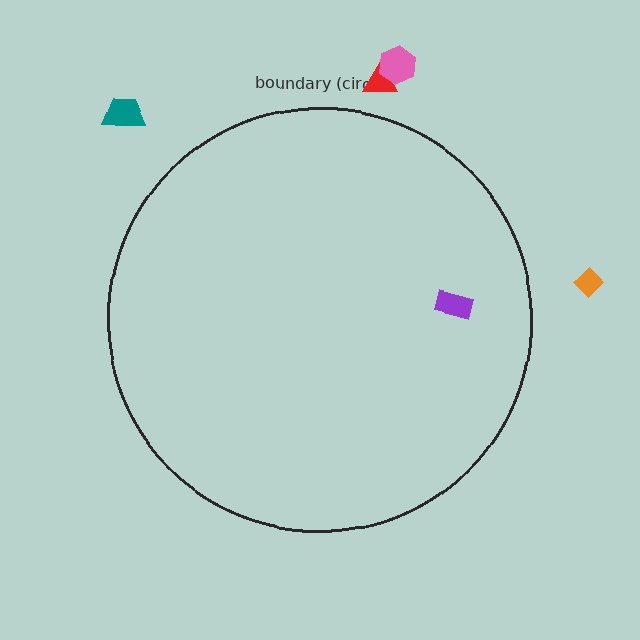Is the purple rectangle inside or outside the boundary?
Inside.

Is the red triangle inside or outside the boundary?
Outside.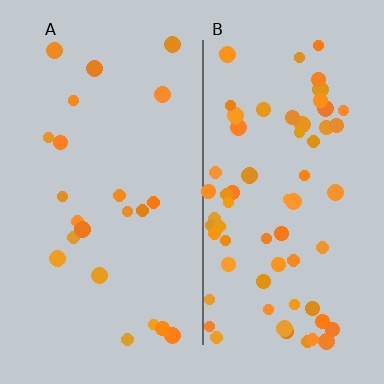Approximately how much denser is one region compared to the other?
Approximately 3.0× — region B over region A.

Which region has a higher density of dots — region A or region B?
B (the right).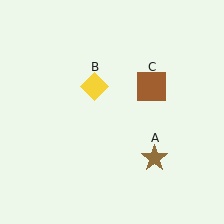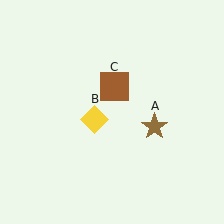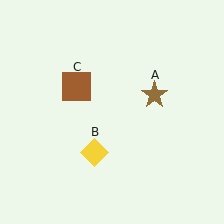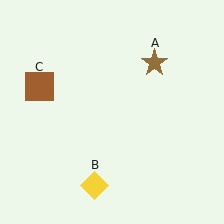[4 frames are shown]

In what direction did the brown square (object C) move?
The brown square (object C) moved left.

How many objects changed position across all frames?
3 objects changed position: brown star (object A), yellow diamond (object B), brown square (object C).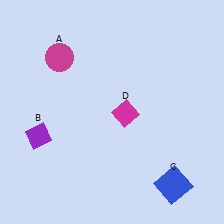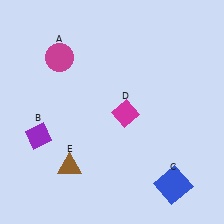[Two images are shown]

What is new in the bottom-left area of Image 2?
A brown triangle (E) was added in the bottom-left area of Image 2.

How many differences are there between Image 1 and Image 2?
There is 1 difference between the two images.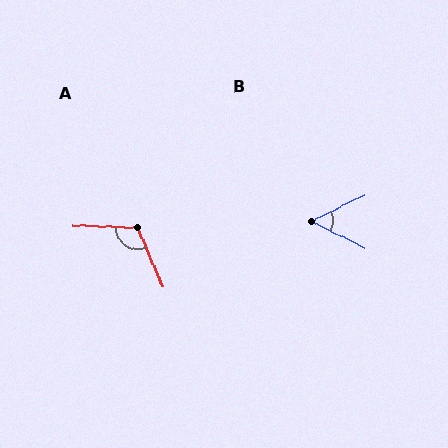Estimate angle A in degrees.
Approximately 115 degrees.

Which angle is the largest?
A, at approximately 115 degrees.